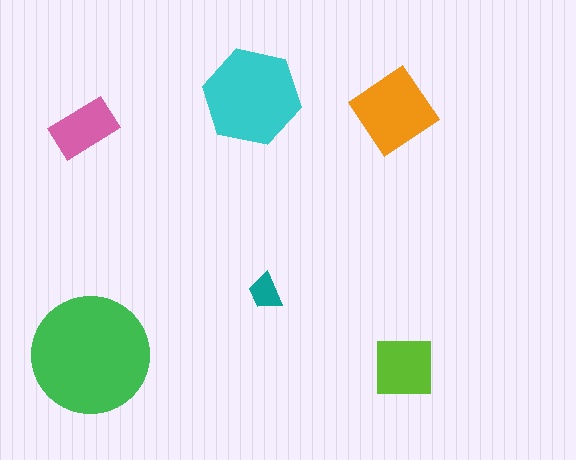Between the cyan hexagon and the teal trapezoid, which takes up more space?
The cyan hexagon.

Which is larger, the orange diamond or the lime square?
The orange diamond.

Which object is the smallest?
The teal trapezoid.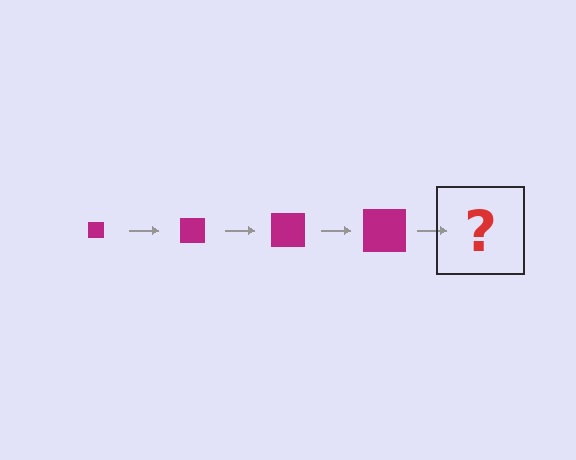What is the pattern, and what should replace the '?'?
The pattern is that the square gets progressively larger each step. The '?' should be a magenta square, larger than the previous one.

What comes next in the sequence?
The next element should be a magenta square, larger than the previous one.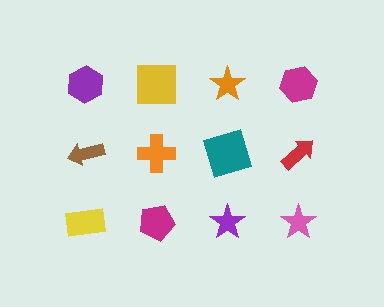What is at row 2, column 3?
A teal square.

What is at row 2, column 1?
A brown arrow.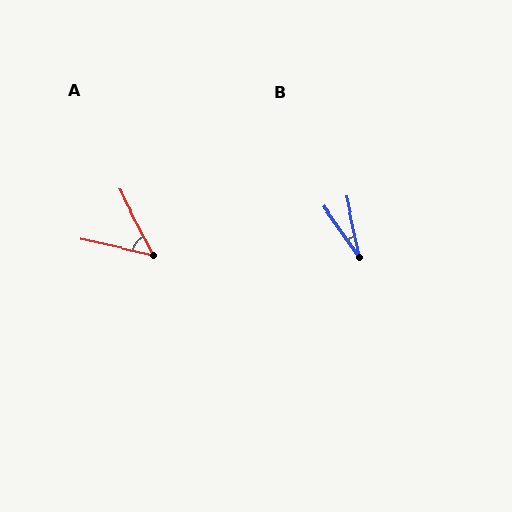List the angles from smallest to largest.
B (23°), A (50°).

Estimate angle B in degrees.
Approximately 23 degrees.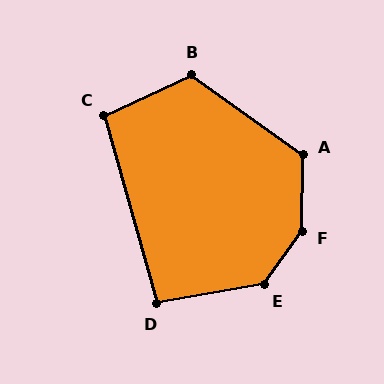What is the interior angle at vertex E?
Approximately 136 degrees (obtuse).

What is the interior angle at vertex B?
Approximately 120 degrees (obtuse).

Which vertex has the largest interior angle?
F, at approximately 145 degrees.